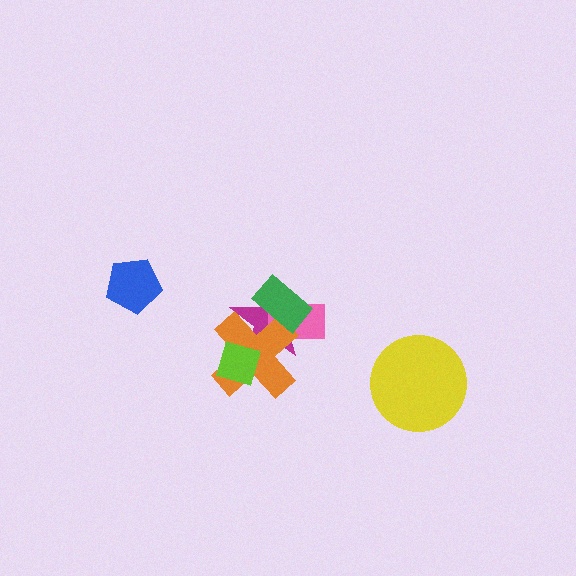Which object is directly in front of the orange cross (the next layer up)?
The lime diamond is directly in front of the orange cross.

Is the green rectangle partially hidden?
No, no other shape covers it.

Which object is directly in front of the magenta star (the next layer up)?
The pink rectangle is directly in front of the magenta star.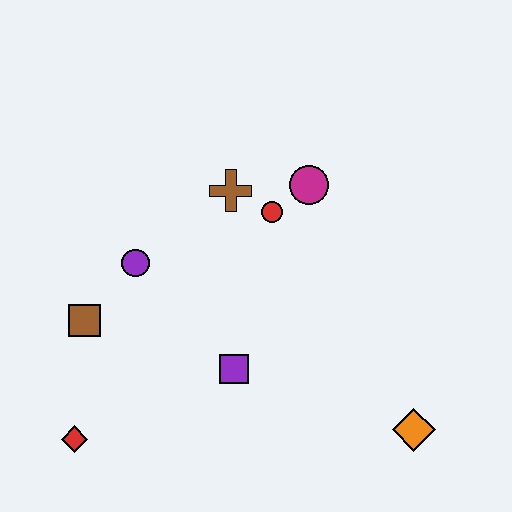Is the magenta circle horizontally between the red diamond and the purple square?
No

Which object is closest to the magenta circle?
The red circle is closest to the magenta circle.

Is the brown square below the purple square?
No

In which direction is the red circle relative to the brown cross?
The red circle is to the right of the brown cross.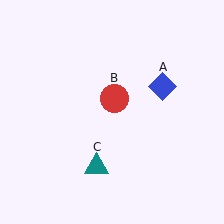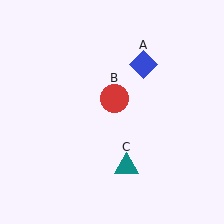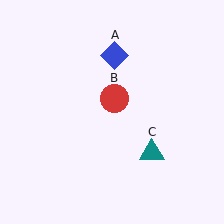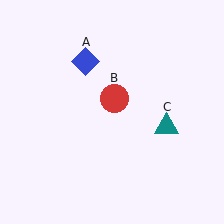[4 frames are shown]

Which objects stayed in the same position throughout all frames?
Red circle (object B) remained stationary.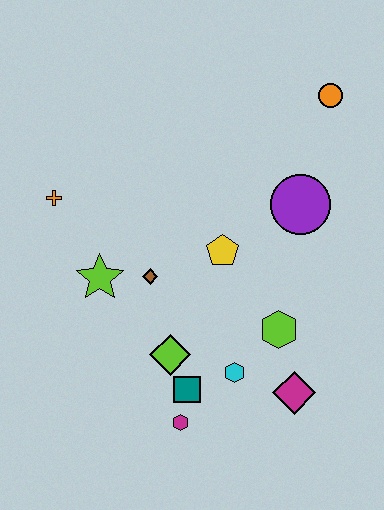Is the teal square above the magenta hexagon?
Yes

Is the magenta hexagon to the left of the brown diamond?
No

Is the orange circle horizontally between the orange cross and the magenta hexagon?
No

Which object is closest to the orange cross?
The lime star is closest to the orange cross.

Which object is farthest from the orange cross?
The magenta diamond is farthest from the orange cross.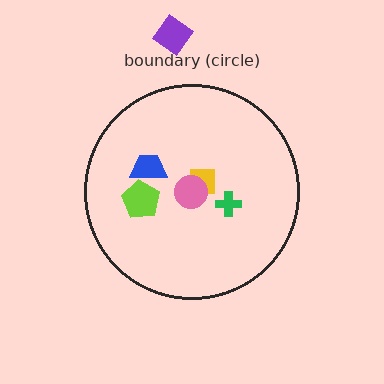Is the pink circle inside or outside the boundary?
Inside.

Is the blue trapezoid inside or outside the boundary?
Inside.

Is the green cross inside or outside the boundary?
Inside.